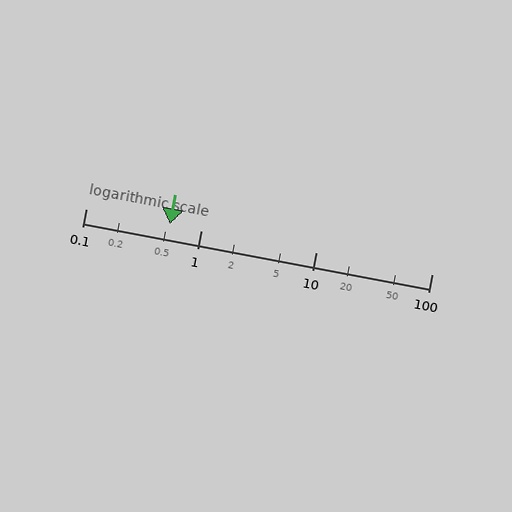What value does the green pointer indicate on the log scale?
The pointer indicates approximately 0.54.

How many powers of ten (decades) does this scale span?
The scale spans 3 decades, from 0.1 to 100.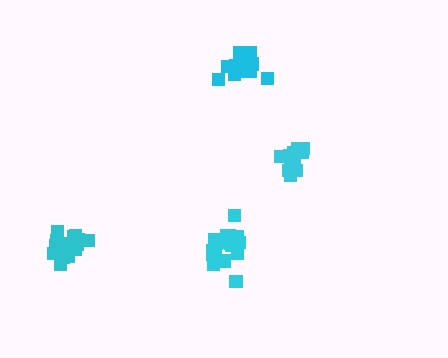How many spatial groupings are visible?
There are 4 spatial groupings.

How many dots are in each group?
Group 1: 19 dots, Group 2: 16 dots, Group 3: 13 dots, Group 4: 19 dots (67 total).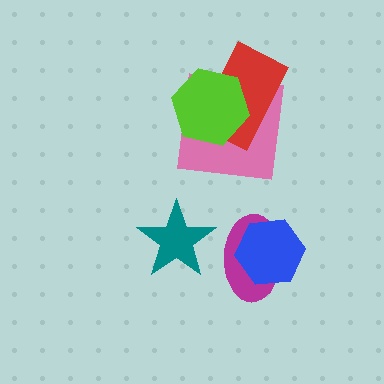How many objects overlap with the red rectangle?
2 objects overlap with the red rectangle.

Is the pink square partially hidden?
Yes, it is partially covered by another shape.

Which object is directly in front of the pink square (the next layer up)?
The red rectangle is directly in front of the pink square.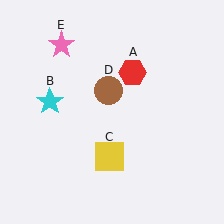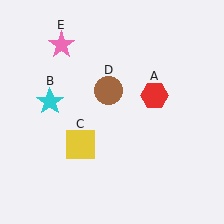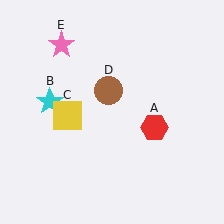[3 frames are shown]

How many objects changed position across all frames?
2 objects changed position: red hexagon (object A), yellow square (object C).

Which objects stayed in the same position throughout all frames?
Cyan star (object B) and brown circle (object D) and pink star (object E) remained stationary.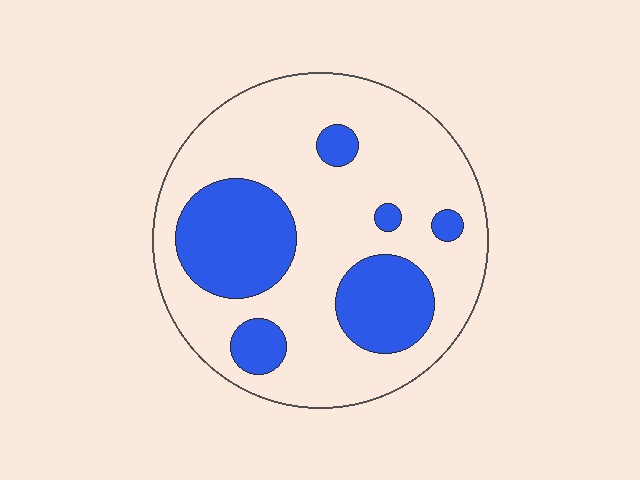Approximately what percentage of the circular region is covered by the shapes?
Approximately 30%.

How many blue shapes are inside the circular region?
6.